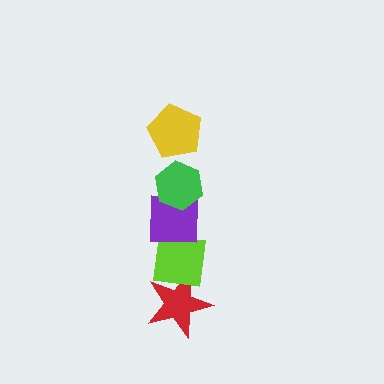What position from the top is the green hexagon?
The green hexagon is 2nd from the top.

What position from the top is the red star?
The red star is 5th from the top.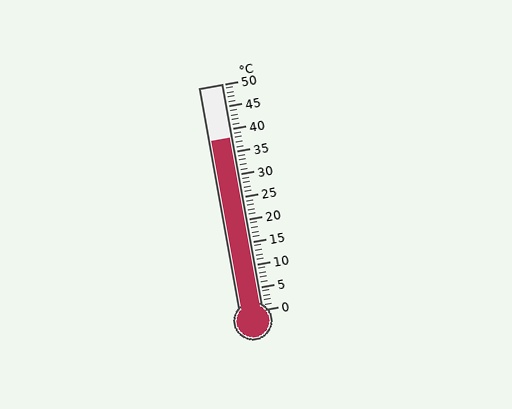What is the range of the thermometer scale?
The thermometer scale ranges from 0°C to 50°C.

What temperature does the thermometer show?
The thermometer shows approximately 38°C.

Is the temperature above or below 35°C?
The temperature is above 35°C.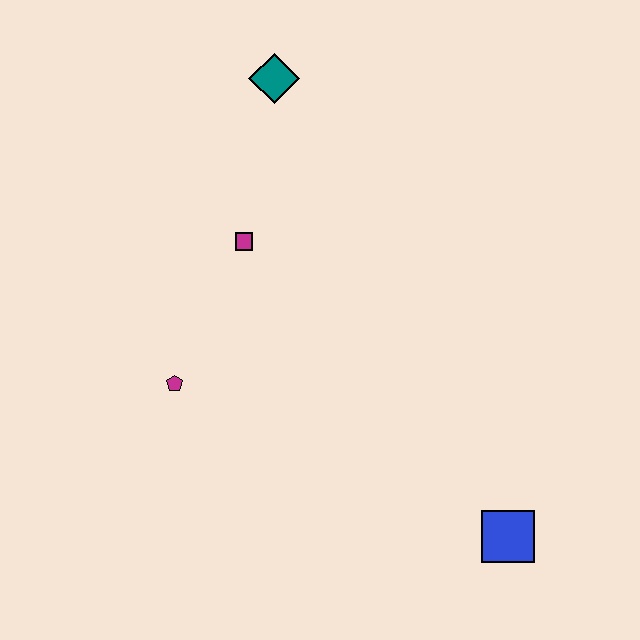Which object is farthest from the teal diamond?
The blue square is farthest from the teal diamond.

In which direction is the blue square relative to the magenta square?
The blue square is below the magenta square.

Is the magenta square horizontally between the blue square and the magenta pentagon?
Yes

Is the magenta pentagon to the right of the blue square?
No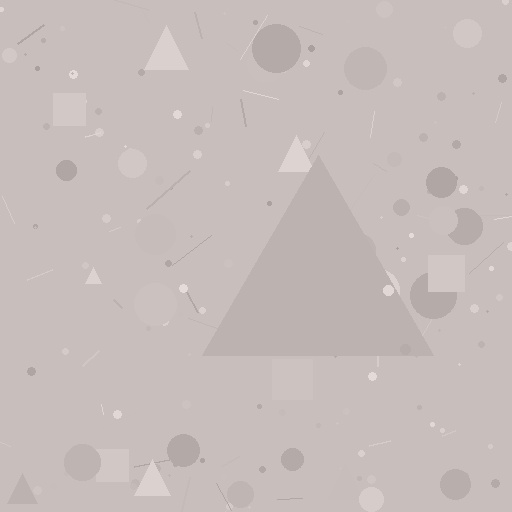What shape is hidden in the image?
A triangle is hidden in the image.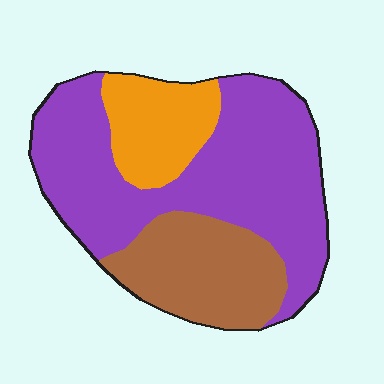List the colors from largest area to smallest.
From largest to smallest: purple, brown, orange.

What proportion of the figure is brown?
Brown covers 25% of the figure.